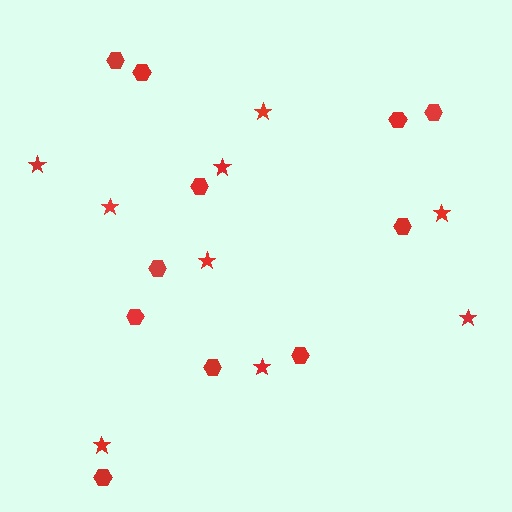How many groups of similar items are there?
There are 2 groups: one group of stars (9) and one group of hexagons (11).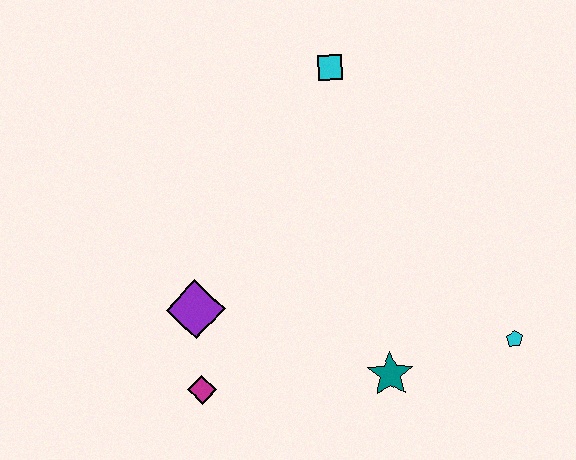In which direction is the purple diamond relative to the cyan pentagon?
The purple diamond is to the left of the cyan pentagon.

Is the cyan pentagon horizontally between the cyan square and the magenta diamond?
No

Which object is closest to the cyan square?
The purple diamond is closest to the cyan square.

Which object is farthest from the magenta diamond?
The cyan square is farthest from the magenta diamond.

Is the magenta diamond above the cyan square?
No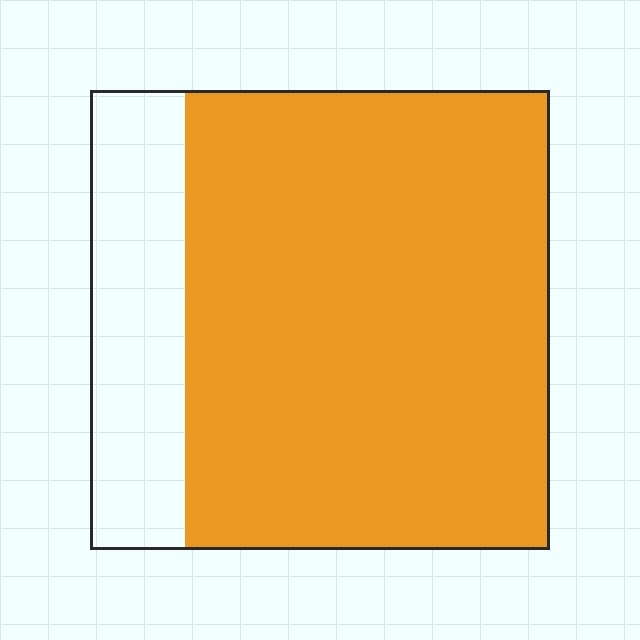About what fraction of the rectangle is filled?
About four fifths (4/5).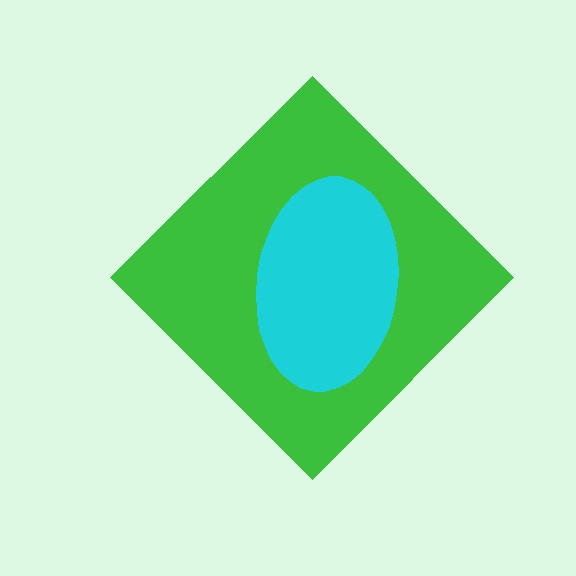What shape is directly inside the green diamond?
The cyan ellipse.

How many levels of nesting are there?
2.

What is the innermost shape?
The cyan ellipse.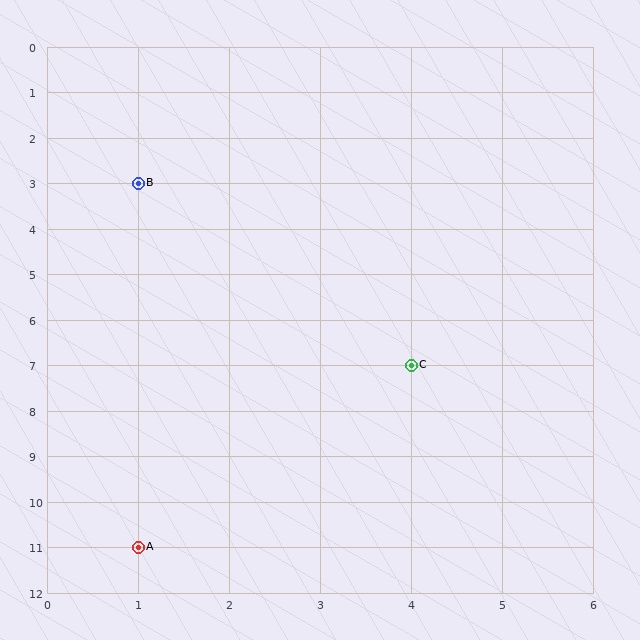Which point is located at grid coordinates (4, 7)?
Point C is at (4, 7).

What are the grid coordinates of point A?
Point A is at grid coordinates (1, 11).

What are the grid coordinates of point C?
Point C is at grid coordinates (4, 7).